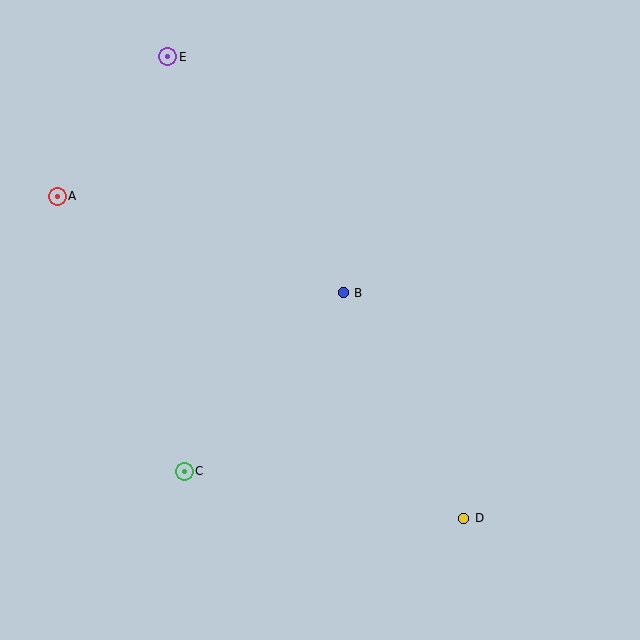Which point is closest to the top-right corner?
Point B is closest to the top-right corner.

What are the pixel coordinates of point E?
Point E is at (168, 57).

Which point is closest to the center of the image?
Point B at (343, 293) is closest to the center.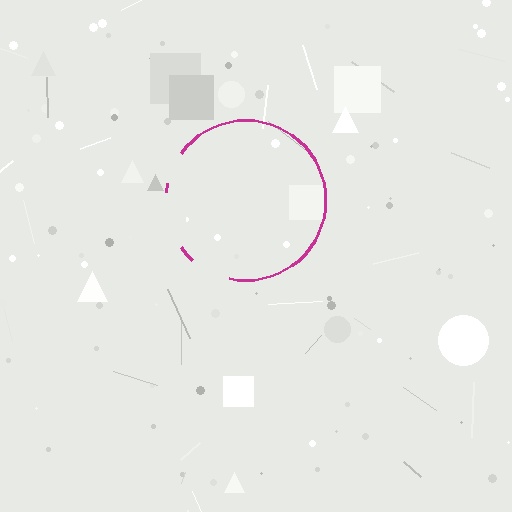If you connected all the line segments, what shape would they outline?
They would outline a circle.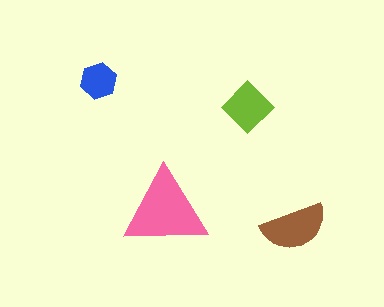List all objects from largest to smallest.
The pink triangle, the brown semicircle, the lime diamond, the blue hexagon.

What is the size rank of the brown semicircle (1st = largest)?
2nd.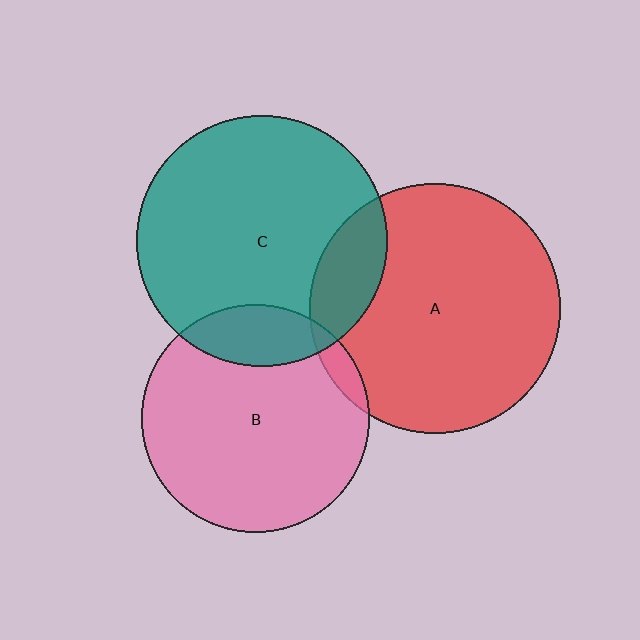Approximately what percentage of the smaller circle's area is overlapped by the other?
Approximately 15%.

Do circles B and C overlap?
Yes.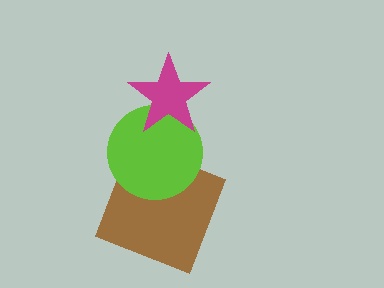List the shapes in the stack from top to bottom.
From top to bottom: the magenta star, the lime circle, the brown square.